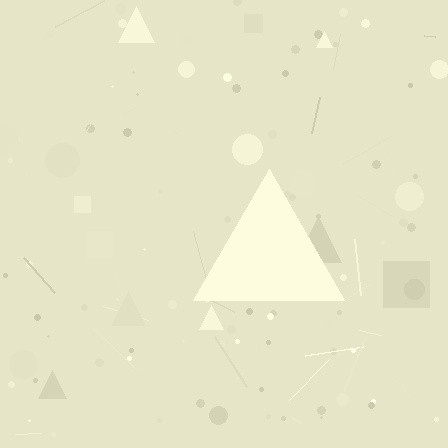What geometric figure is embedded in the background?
A triangle is embedded in the background.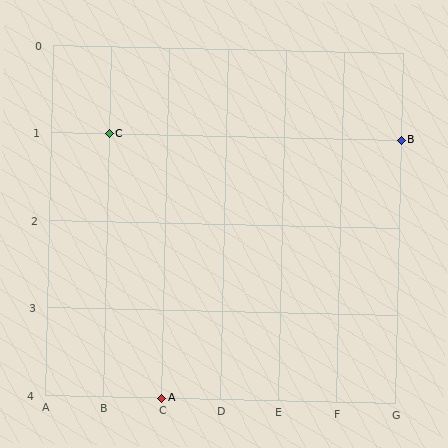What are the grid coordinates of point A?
Point A is at grid coordinates (C, 4).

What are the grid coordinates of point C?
Point C is at grid coordinates (B, 1).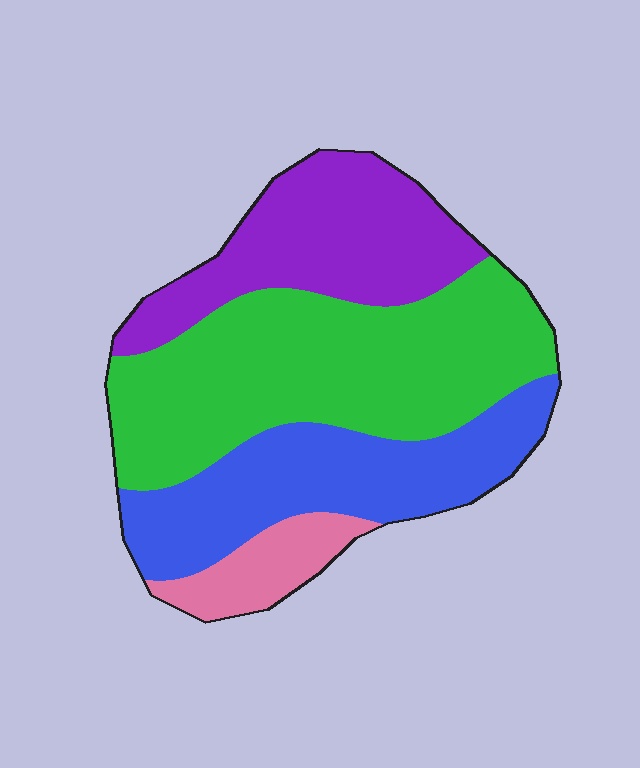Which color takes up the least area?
Pink, at roughly 10%.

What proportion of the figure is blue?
Blue takes up between a quarter and a half of the figure.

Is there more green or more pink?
Green.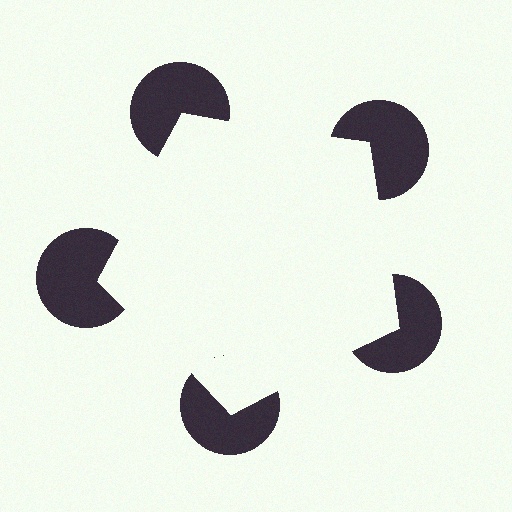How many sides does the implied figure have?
5 sides.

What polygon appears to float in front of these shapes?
An illusory pentagon — its edges are inferred from the aligned wedge cuts in the pac-man discs, not physically drawn.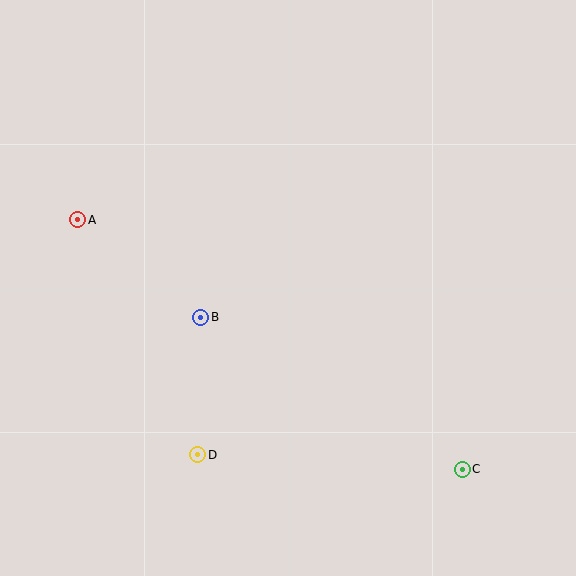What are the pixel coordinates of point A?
Point A is at (78, 220).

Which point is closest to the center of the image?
Point B at (201, 317) is closest to the center.